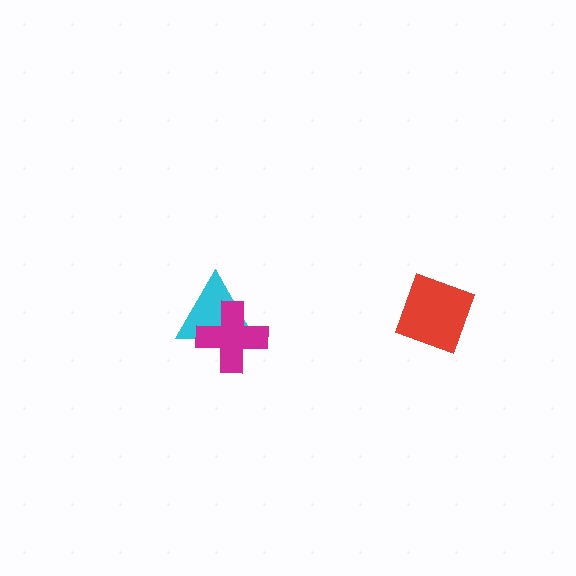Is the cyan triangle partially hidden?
Yes, it is partially covered by another shape.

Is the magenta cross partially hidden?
No, no other shape covers it.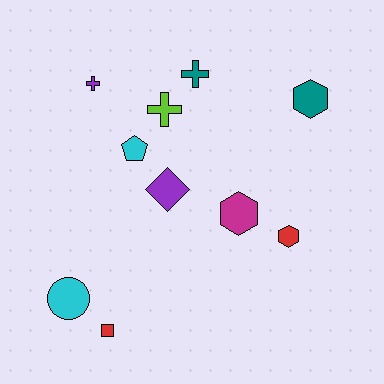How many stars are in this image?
There are no stars.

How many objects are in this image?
There are 10 objects.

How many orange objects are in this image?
There are no orange objects.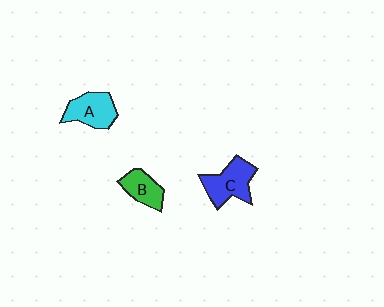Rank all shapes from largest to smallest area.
From largest to smallest: C (blue), A (cyan), B (green).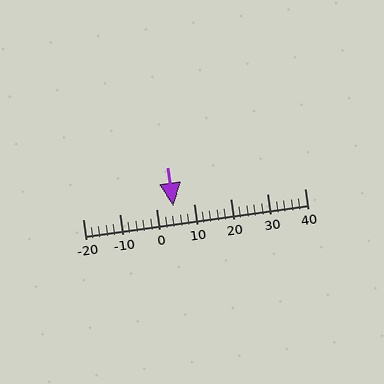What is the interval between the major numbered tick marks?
The major tick marks are spaced 10 units apart.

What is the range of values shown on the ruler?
The ruler shows values from -20 to 40.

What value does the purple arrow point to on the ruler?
The purple arrow points to approximately 5.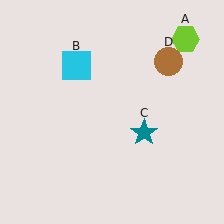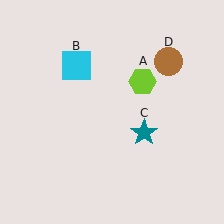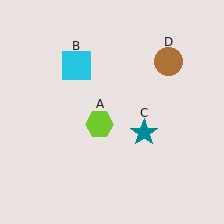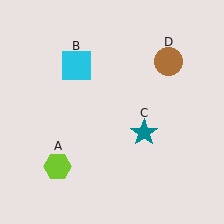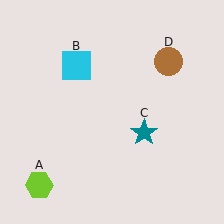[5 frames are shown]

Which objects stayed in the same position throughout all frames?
Cyan square (object B) and teal star (object C) and brown circle (object D) remained stationary.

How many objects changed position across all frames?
1 object changed position: lime hexagon (object A).